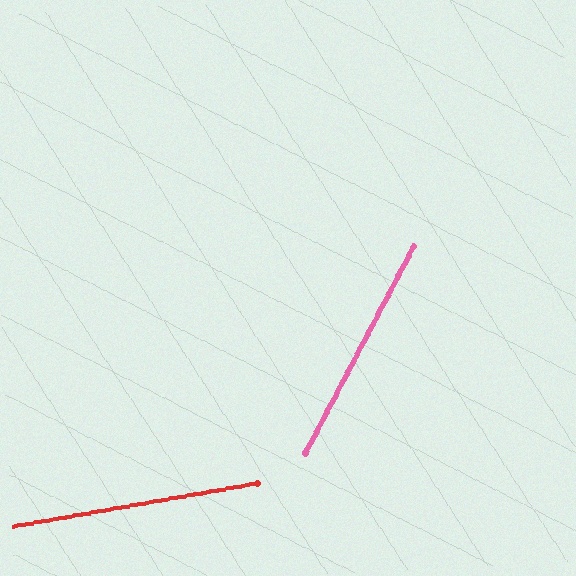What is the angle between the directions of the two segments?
Approximately 53 degrees.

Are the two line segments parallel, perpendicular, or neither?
Neither parallel nor perpendicular — they differ by about 53°.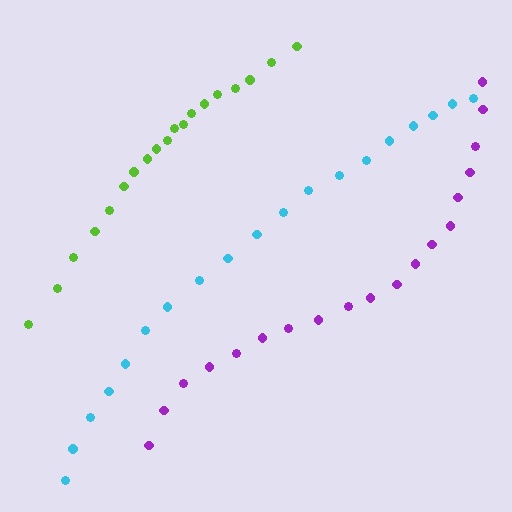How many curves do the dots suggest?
There are 3 distinct paths.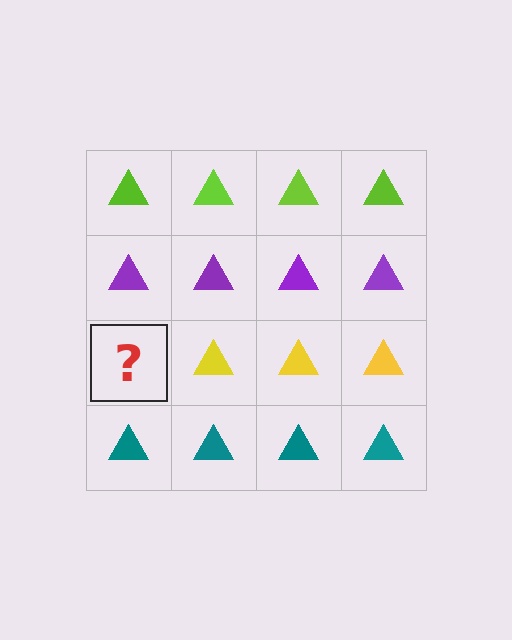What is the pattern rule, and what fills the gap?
The rule is that each row has a consistent color. The gap should be filled with a yellow triangle.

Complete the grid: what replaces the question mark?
The question mark should be replaced with a yellow triangle.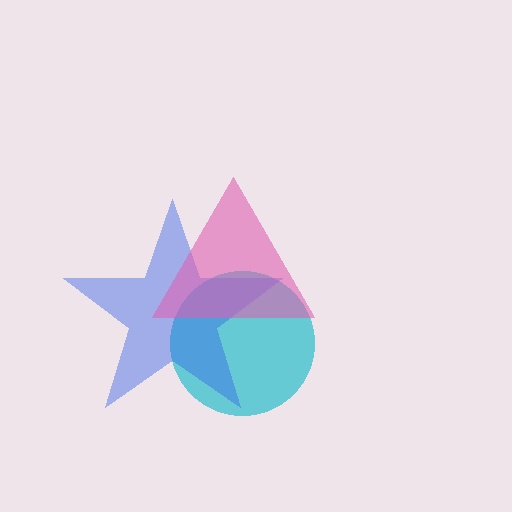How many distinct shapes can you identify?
There are 3 distinct shapes: a cyan circle, a blue star, a pink triangle.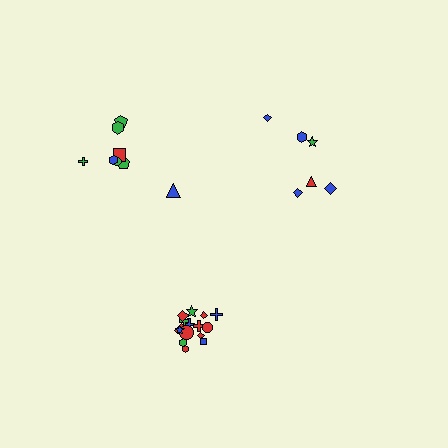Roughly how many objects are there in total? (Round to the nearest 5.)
Roughly 30 objects in total.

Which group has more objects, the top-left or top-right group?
The top-left group.